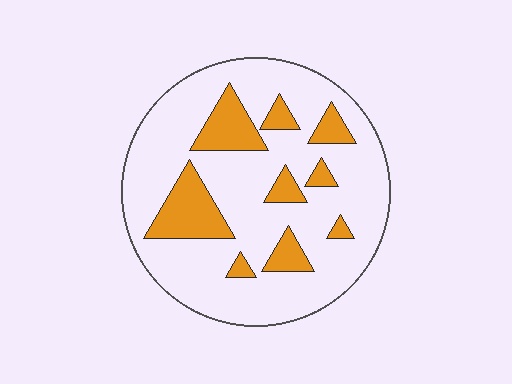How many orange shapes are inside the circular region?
9.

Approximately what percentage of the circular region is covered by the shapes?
Approximately 20%.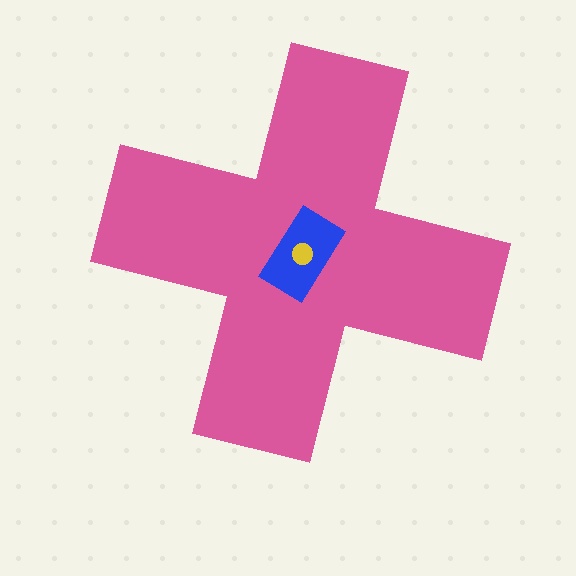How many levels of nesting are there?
3.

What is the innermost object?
The yellow circle.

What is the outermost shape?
The pink cross.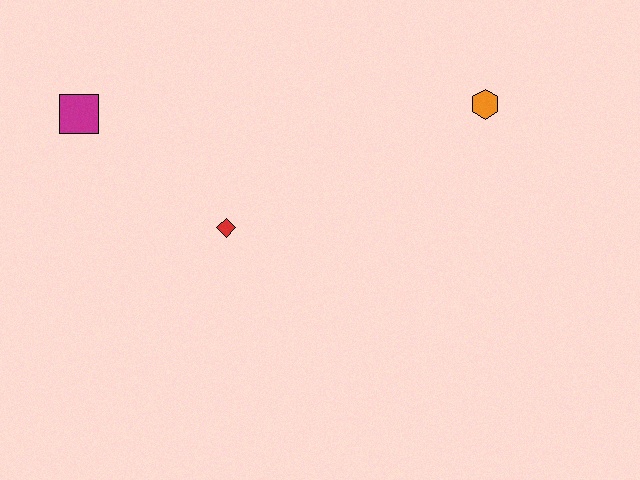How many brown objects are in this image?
There are no brown objects.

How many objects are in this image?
There are 3 objects.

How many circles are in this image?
There are no circles.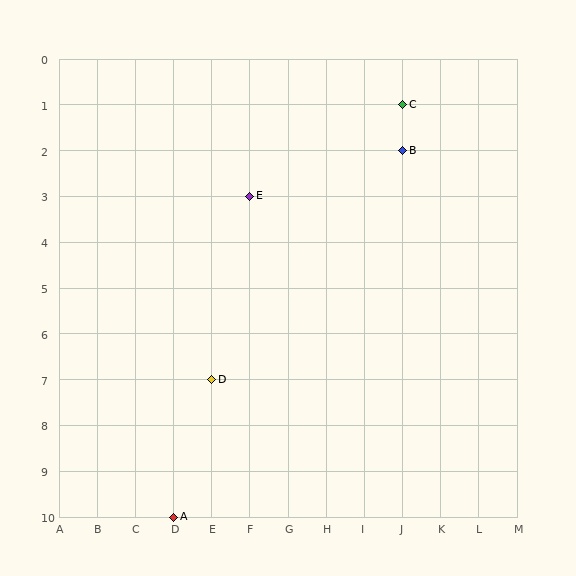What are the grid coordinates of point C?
Point C is at grid coordinates (J, 1).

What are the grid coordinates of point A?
Point A is at grid coordinates (D, 10).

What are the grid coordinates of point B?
Point B is at grid coordinates (J, 2).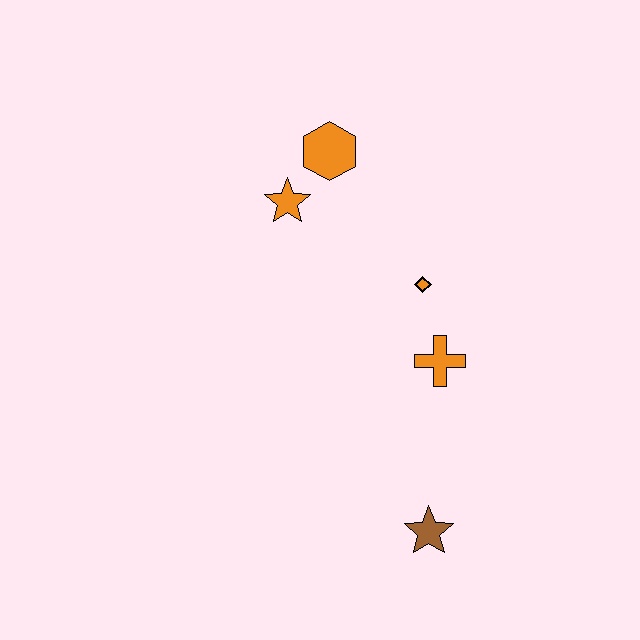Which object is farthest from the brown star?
The orange hexagon is farthest from the brown star.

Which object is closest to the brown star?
The orange cross is closest to the brown star.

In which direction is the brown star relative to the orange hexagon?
The brown star is below the orange hexagon.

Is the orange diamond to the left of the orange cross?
Yes